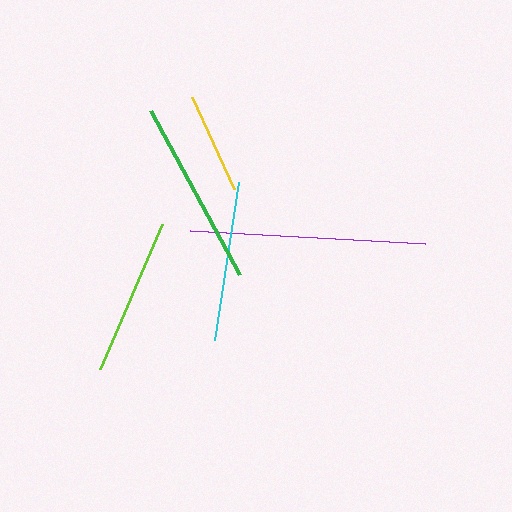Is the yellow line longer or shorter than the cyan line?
The cyan line is longer than the yellow line.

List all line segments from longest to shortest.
From longest to shortest: purple, green, cyan, lime, yellow.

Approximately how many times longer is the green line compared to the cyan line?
The green line is approximately 1.2 times the length of the cyan line.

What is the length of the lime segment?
The lime segment is approximately 158 pixels long.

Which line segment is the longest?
The purple line is the longest at approximately 235 pixels.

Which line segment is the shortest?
The yellow line is the shortest at approximately 100 pixels.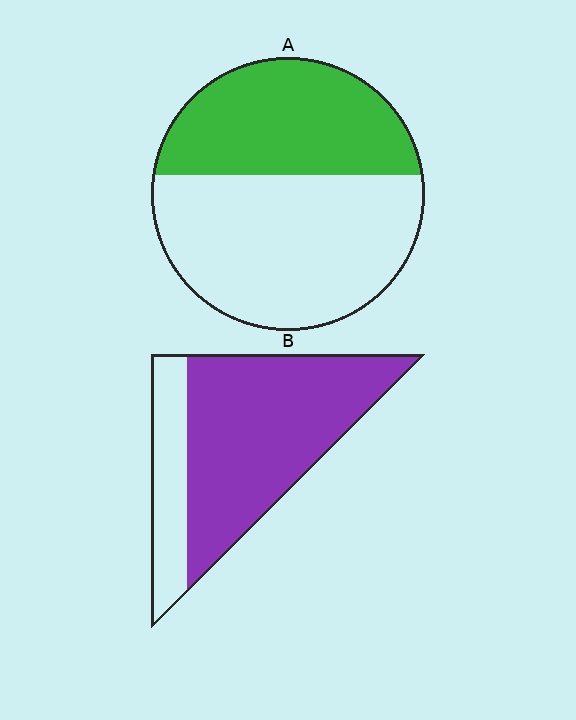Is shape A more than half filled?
No.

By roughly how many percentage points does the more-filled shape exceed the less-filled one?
By roughly 35 percentage points (B over A).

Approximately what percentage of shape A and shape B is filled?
A is approximately 40% and B is approximately 75%.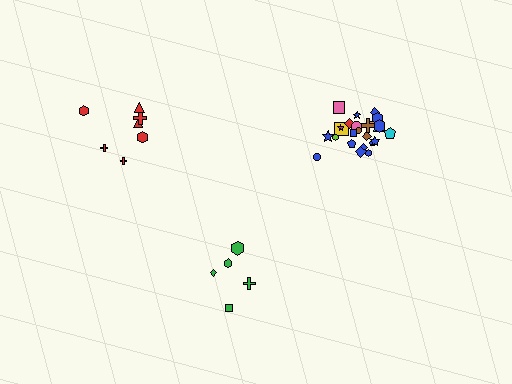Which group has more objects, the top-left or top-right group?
The top-right group.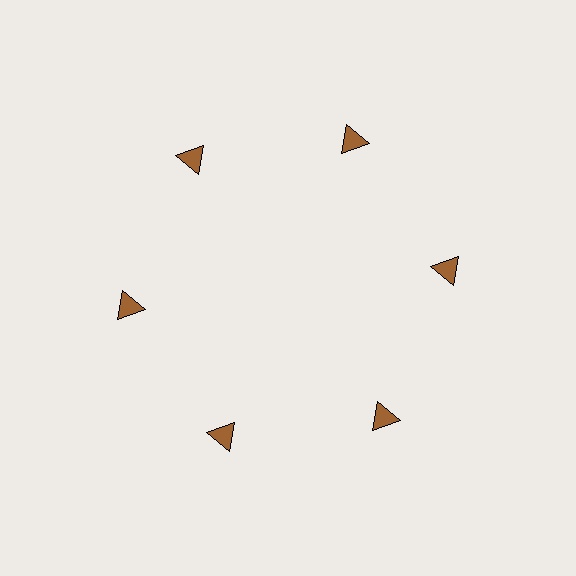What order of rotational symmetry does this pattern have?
This pattern has 6-fold rotational symmetry.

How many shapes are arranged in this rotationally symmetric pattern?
There are 6 shapes, arranged in 6 groups of 1.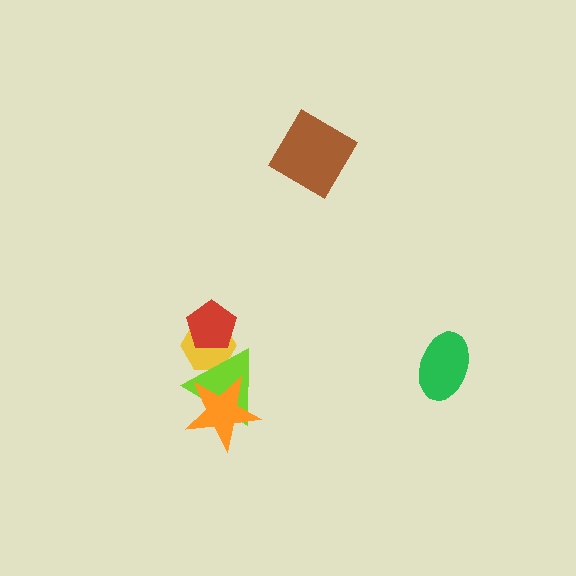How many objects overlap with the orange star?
1 object overlaps with the orange star.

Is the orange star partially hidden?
No, no other shape covers it.